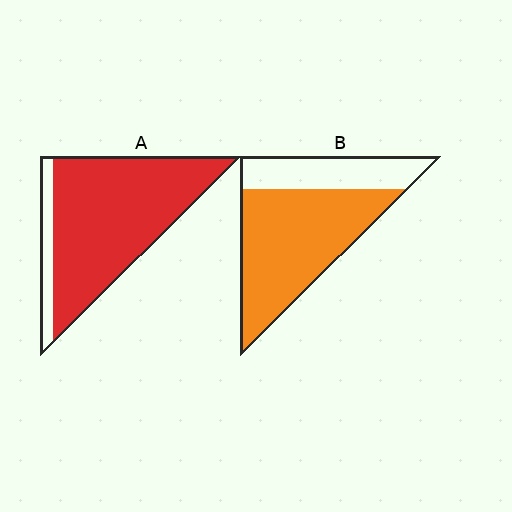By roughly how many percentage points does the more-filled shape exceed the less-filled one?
By roughly 20 percentage points (A over B).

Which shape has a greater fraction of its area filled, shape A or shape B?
Shape A.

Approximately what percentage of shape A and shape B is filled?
A is approximately 90% and B is approximately 70%.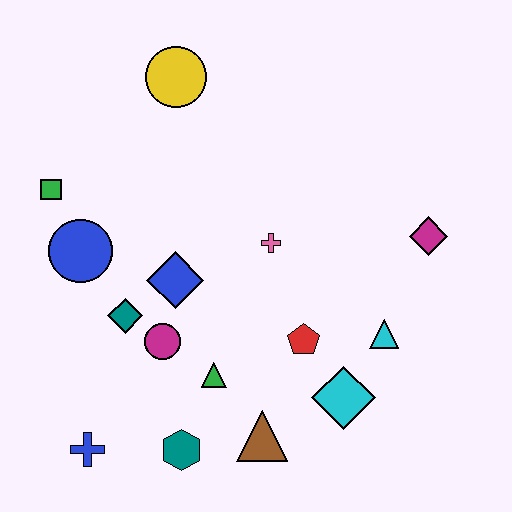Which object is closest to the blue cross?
The teal hexagon is closest to the blue cross.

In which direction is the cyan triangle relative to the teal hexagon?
The cyan triangle is to the right of the teal hexagon.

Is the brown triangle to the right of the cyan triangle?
No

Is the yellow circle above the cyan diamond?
Yes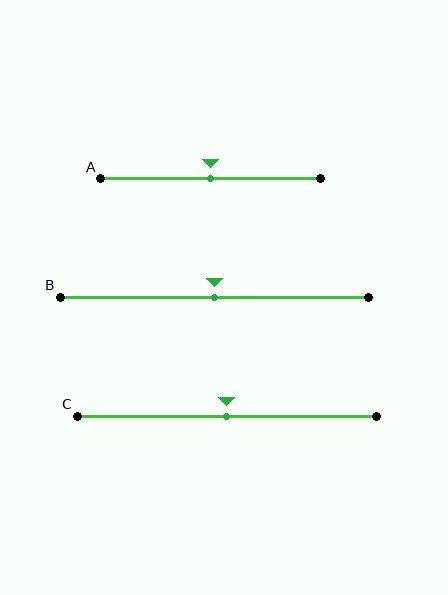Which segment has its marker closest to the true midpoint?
Segment A has its marker closest to the true midpoint.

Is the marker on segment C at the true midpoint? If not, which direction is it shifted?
Yes, the marker on segment C is at the true midpoint.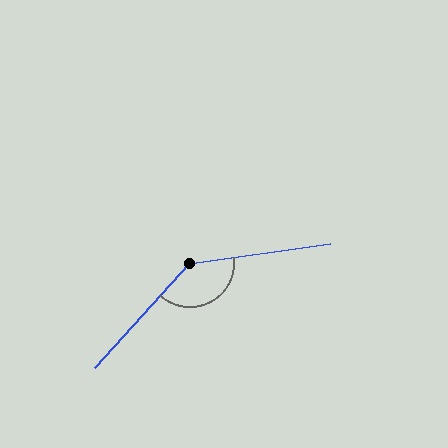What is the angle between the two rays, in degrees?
Approximately 140 degrees.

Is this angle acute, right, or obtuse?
It is obtuse.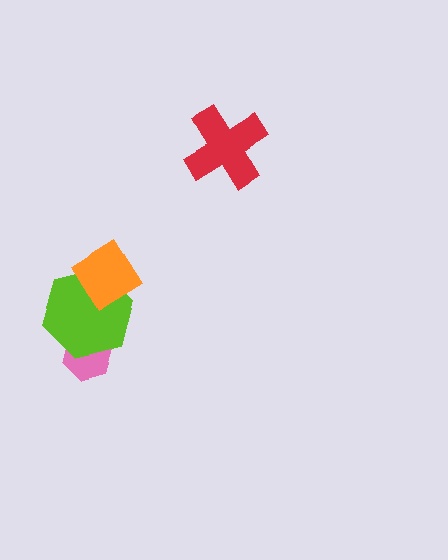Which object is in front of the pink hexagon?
The lime hexagon is in front of the pink hexagon.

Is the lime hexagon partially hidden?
Yes, it is partially covered by another shape.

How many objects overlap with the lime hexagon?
2 objects overlap with the lime hexagon.